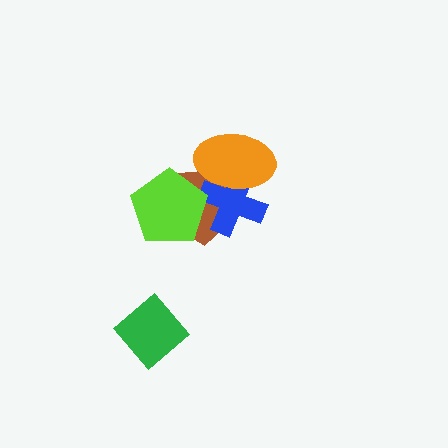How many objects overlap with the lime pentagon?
2 objects overlap with the lime pentagon.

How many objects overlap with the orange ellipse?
2 objects overlap with the orange ellipse.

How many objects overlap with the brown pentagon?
3 objects overlap with the brown pentagon.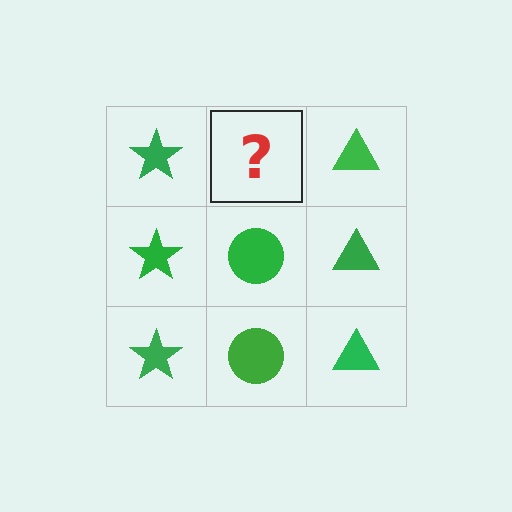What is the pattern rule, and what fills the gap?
The rule is that each column has a consistent shape. The gap should be filled with a green circle.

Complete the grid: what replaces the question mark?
The question mark should be replaced with a green circle.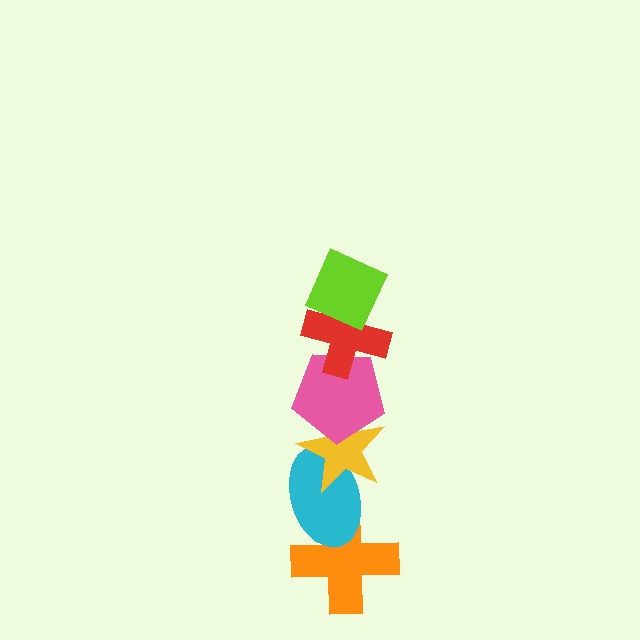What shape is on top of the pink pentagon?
The red cross is on top of the pink pentagon.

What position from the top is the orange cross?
The orange cross is 6th from the top.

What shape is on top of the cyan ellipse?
The yellow star is on top of the cyan ellipse.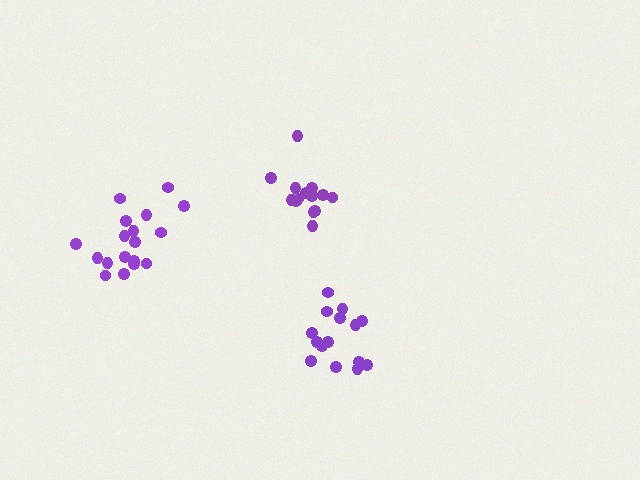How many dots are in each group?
Group 1: 18 dots, Group 2: 15 dots, Group 3: 14 dots (47 total).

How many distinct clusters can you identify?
There are 3 distinct clusters.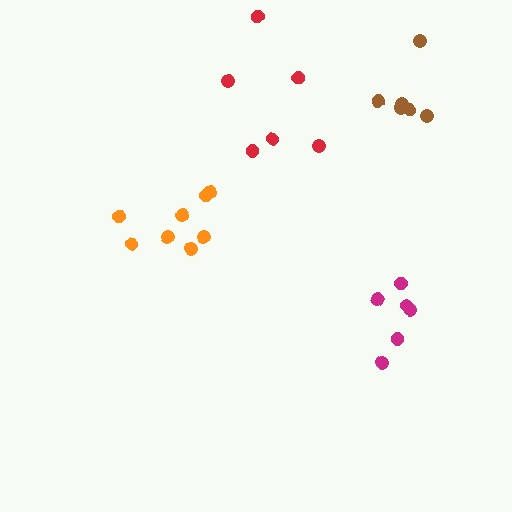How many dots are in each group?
Group 1: 6 dots, Group 2: 8 dots, Group 3: 6 dots, Group 4: 6 dots (26 total).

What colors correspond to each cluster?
The clusters are colored: red, orange, brown, magenta.